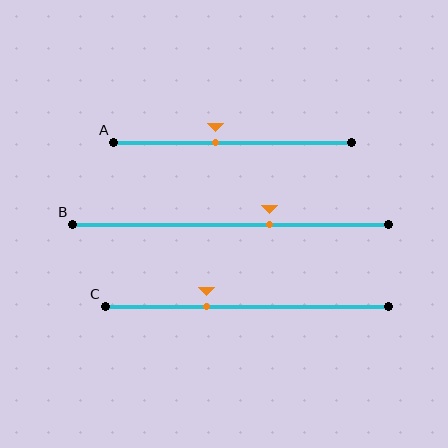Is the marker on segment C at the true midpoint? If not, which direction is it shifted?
No, the marker on segment C is shifted to the left by about 14% of the segment length.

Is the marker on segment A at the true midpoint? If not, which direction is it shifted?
No, the marker on segment A is shifted to the left by about 7% of the segment length.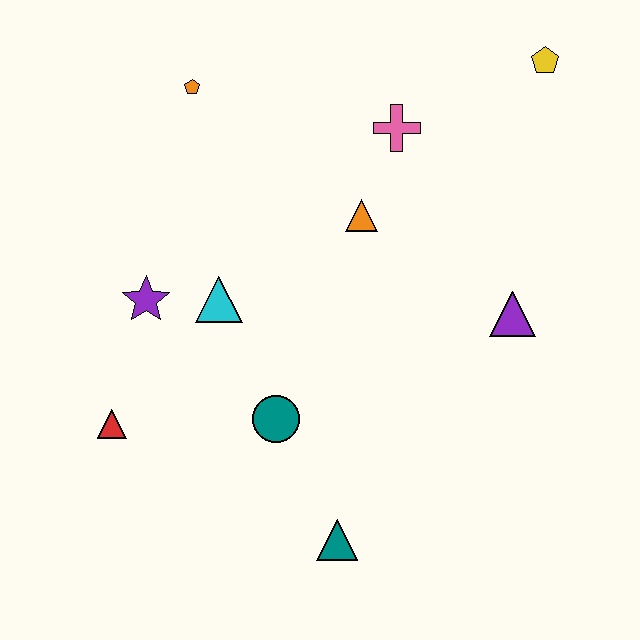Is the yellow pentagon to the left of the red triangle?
No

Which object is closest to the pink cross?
The orange triangle is closest to the pink cross.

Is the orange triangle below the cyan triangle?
No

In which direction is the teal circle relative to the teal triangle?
The teal circle is above the teal triangle.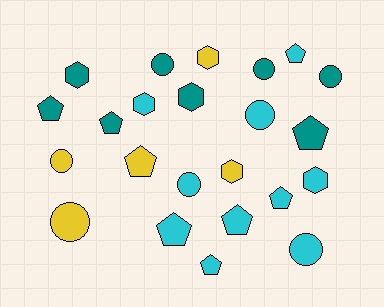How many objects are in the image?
There are 23 objects.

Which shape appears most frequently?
Pentagon, with 9 objects.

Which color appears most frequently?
Cyan, with 10 objects.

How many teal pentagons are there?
There are 3 teal pentagons.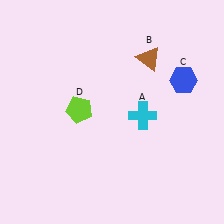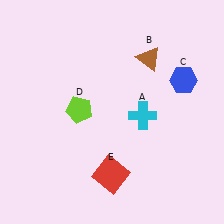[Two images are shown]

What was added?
A red square (E) was added in Image 2.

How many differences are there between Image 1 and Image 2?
There is 1 difference between the two images.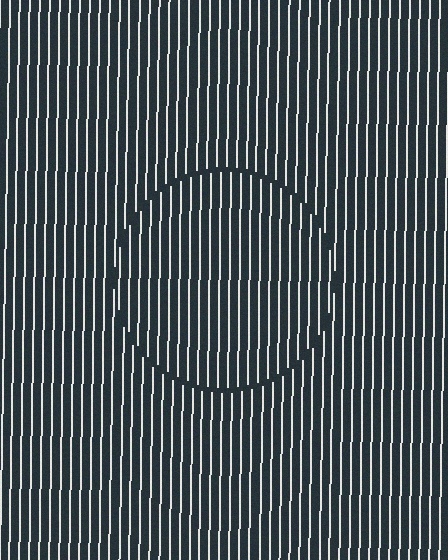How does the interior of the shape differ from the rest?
The interior of the shape contains the same grating, shifted by half a period — the contour is defined by the phase discontinuity where line-ends from the inner and outer gratings abut.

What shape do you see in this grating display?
An illusory circle. The interior of the shape contains the same grating, shifted by half a period — the contour is defined by the phase discontinuity where line-ends from the inner and outer gratings abut.